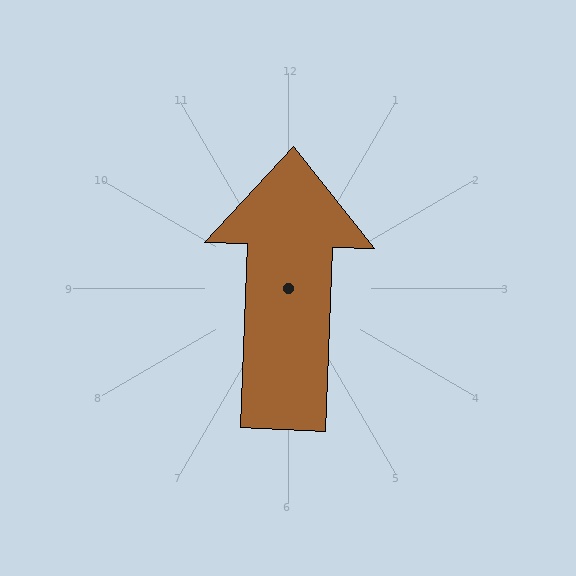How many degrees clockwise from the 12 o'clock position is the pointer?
Approximately 2 degrees.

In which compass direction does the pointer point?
North.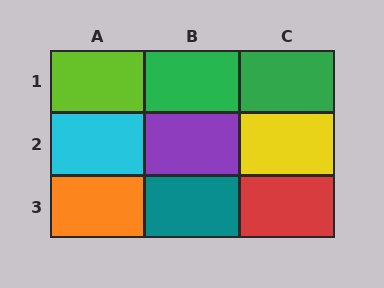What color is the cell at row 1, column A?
Lime.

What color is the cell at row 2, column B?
Purple.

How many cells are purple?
1 cell is purple.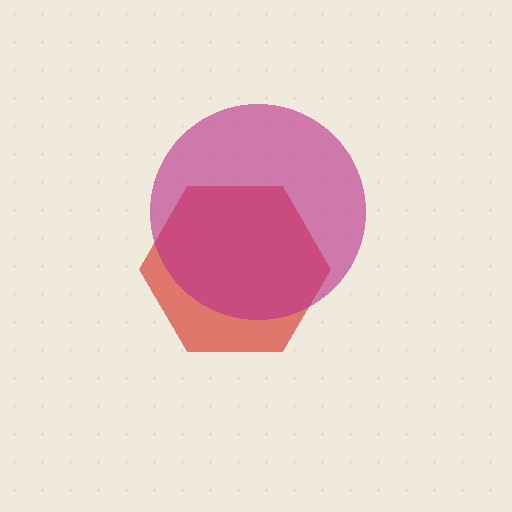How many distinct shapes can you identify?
There are 2 distinct shapes: a red hexagon, a magenta circle.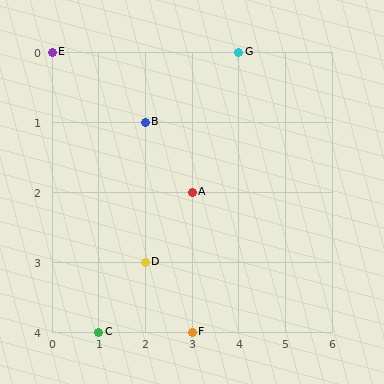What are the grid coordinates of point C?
Point C is at grid coordinates (1, 4).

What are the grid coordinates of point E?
Point E is at grid coordinates (0, 0).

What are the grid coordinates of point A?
Point A is at grid coordinates (3, 2).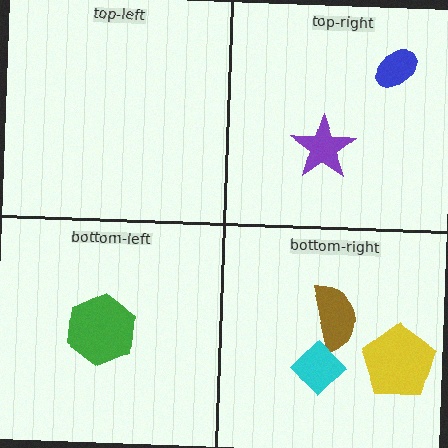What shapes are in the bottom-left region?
The green hexagon.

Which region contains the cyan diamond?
The bottom-right region.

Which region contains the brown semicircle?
The bottom-right region.